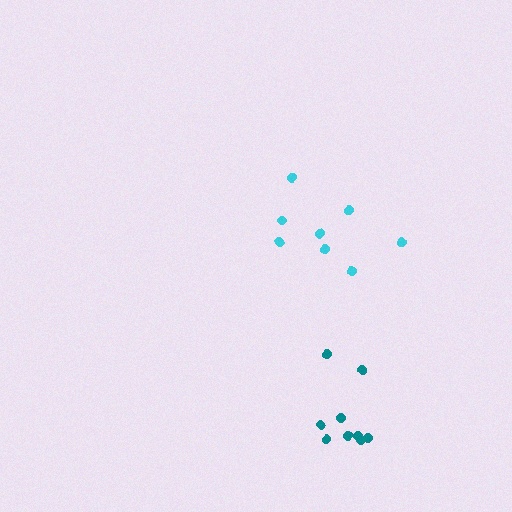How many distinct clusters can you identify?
There are 2 distinct clusters.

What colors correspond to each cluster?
The clusters are colored: teal, cyan.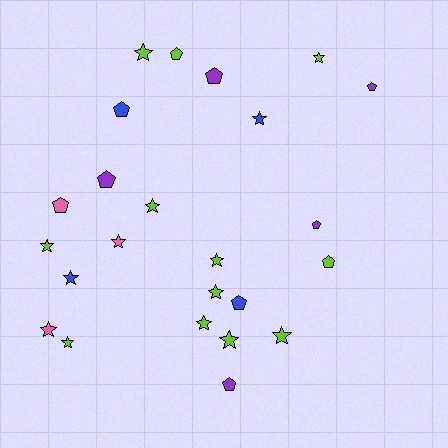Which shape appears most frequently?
Star, with 14 objects.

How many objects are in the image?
There are 24 objects.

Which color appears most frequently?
Lime, with 12 objects.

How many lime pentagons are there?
There are 2 lime pentagons.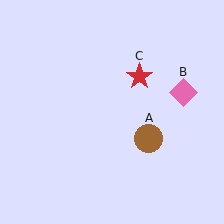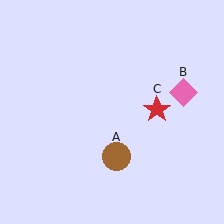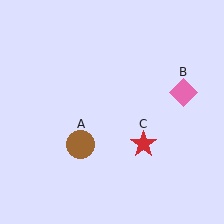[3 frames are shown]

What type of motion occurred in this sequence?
The brown circle (object A), red star (object C) rotated clockwise around the center of the scene.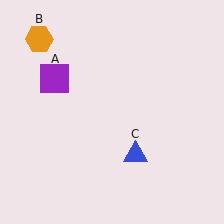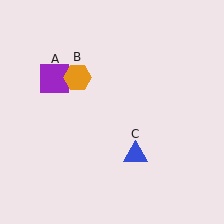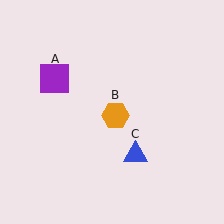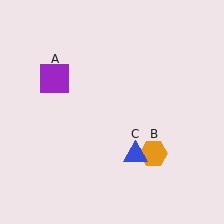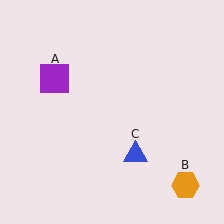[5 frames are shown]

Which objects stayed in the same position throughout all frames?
Purple square (object A) and blue triangle (object C) remained stationary.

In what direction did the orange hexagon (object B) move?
The orange hexagon (object B) moved down and to the right.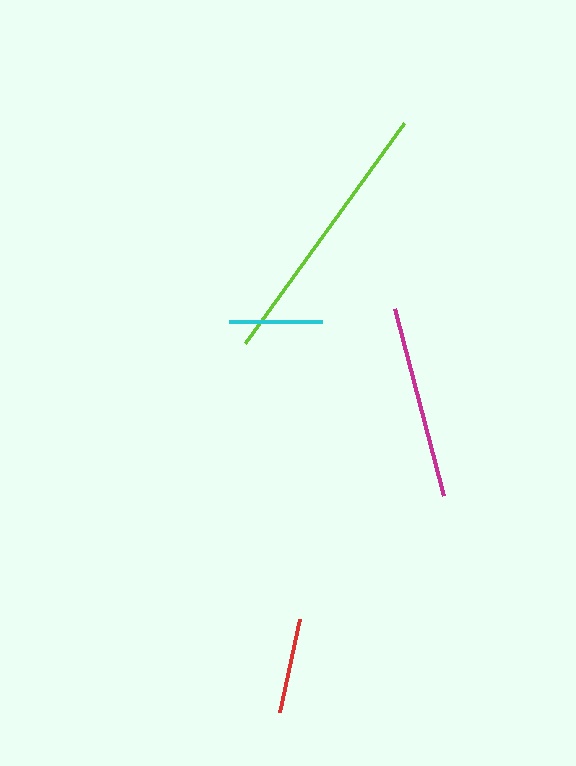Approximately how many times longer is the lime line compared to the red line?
The lime line is approximately 2.9 times the length of the red line.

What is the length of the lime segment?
The lime segment is approximately 272 pixels long.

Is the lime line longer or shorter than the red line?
The lime line is longer than the red line.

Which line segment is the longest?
The lime line is the longest at approximately 272 pixels.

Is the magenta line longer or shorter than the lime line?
The lime line is longer than the magenta line.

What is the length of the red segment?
The red segment is approximately 95 pixels long.